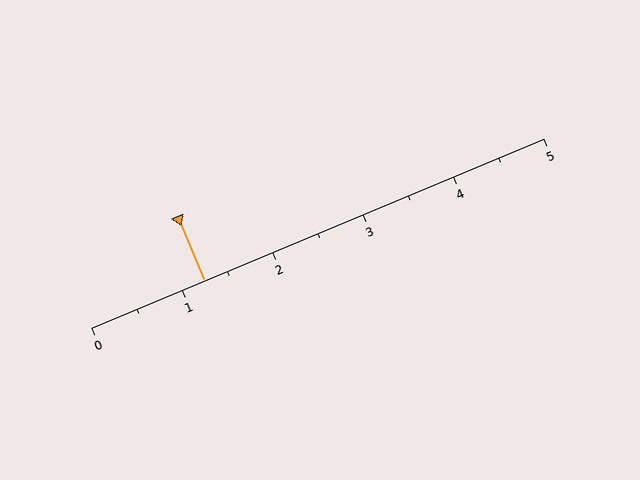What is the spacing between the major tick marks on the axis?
The major ticks are spaced 1 apart.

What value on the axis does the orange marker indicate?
The marker indicates approximately 1.2.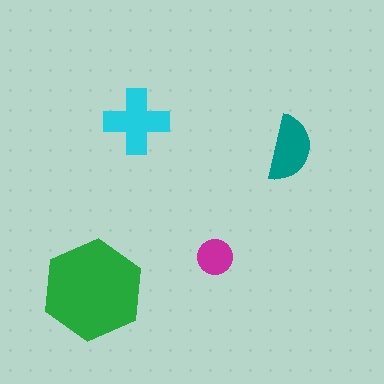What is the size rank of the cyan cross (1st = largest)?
2nd.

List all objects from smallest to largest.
The magenta circle, the teal semicircle, the cyan cross, the green hexagon.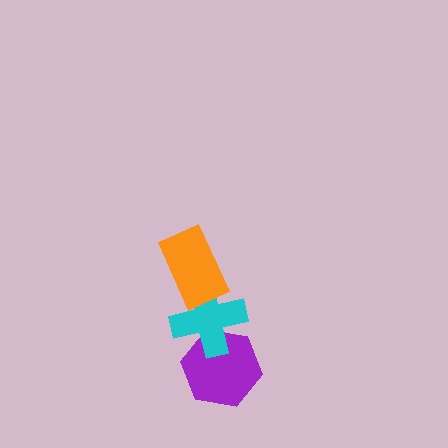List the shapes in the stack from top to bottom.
From top to bottom: the orange rectangle, the cyan cross, the purple hexagon.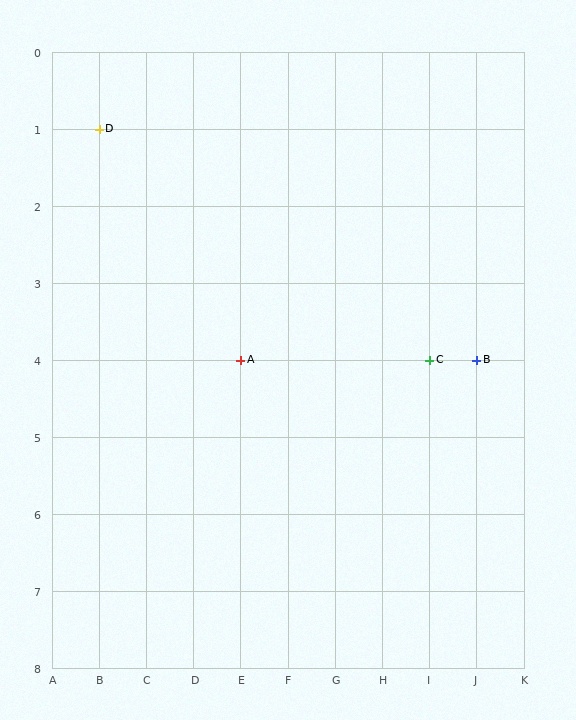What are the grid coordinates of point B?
Point B is at grid coordinates (J, 4).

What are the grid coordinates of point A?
Point A is at grid coordinates (E, 4).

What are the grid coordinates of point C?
Point C is at grid coordinates (I, 4).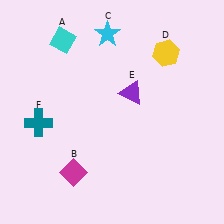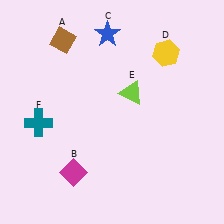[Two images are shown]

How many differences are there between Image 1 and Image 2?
There are 3 differences between the two images.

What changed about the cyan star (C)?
In Image 1, C is cyan. In Image 2, it changed to blue.